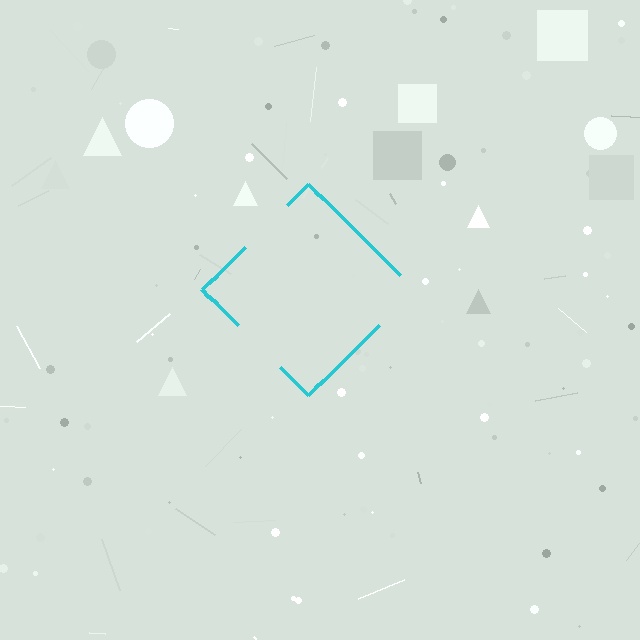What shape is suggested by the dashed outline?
The dashed outline suggests a diamond.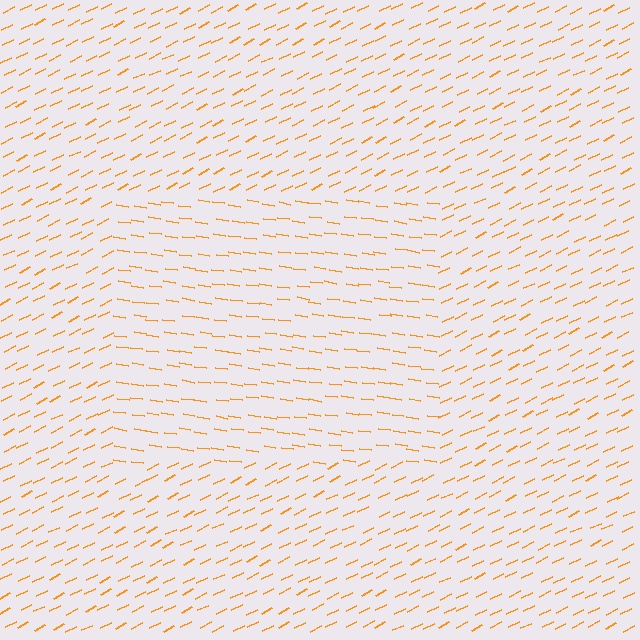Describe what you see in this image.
The image is filled with small orange line segments. A rectangle region in the image has lines oriented differently from the surrounding lines, creating a visible texture boundary.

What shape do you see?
I see a rectangle.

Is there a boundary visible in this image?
Yes, there is a texture boundary formed by a change in line orientation.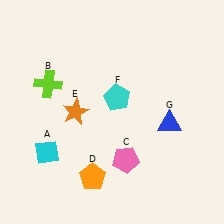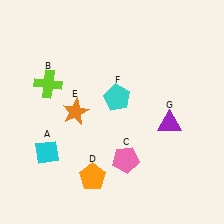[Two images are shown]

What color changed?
The triangle (G) changed from blue in Image 1 to purple in Image 2.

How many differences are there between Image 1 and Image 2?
There is 1 difference between the two images.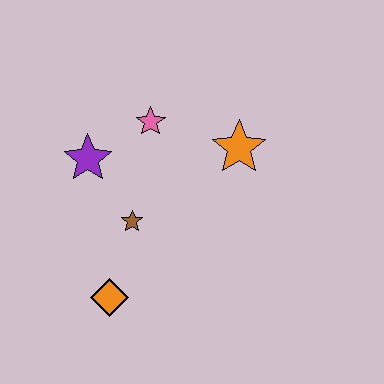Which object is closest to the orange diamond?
The brown star is closest to the orange diamond.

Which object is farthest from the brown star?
The orange star is farthest from the brown star.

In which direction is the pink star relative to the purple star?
The pink star is to the right of the purple star.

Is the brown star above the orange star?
No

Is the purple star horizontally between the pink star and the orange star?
No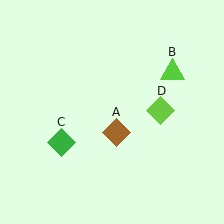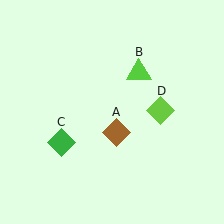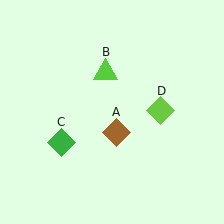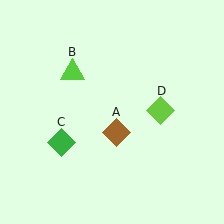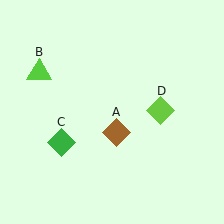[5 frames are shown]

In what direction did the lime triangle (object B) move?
The lime triangle (object B) moved left.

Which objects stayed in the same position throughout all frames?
Brown diamond (object A) and green diamond (object C) and lime diamond (object D) remained stationary.